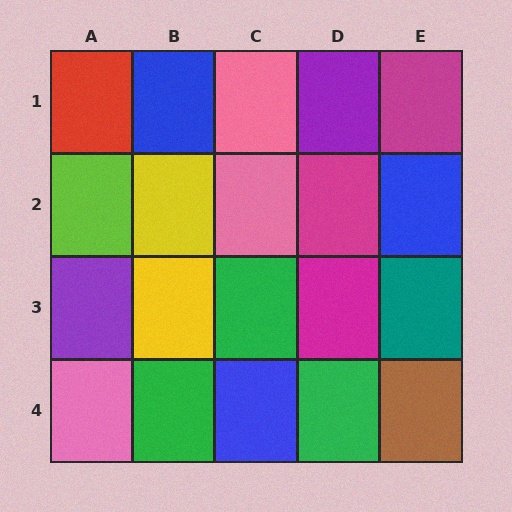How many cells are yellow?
2 cells are yellow.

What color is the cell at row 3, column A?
Purple.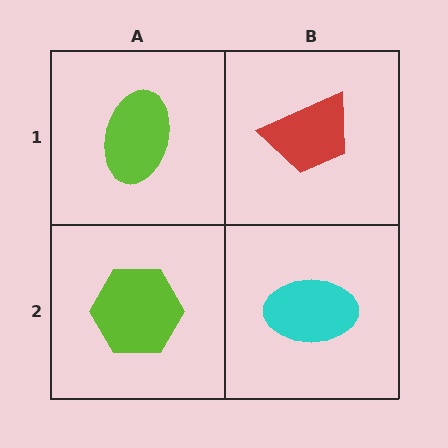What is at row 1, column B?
A red trapezoid.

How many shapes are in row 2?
2 shapes.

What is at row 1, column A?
A lime ellipse.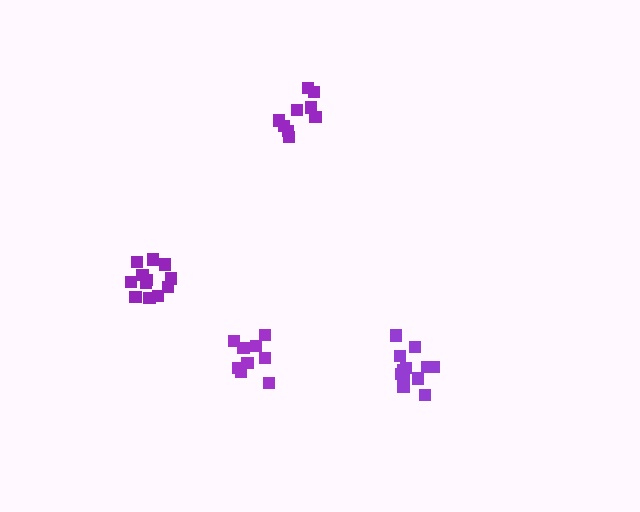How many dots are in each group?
Group 1: 12 dots, Group 2: 9 dots, Group 3: 12 dots, Group 4: 9 dots (42 total).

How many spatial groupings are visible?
There are 4 spatial groupings.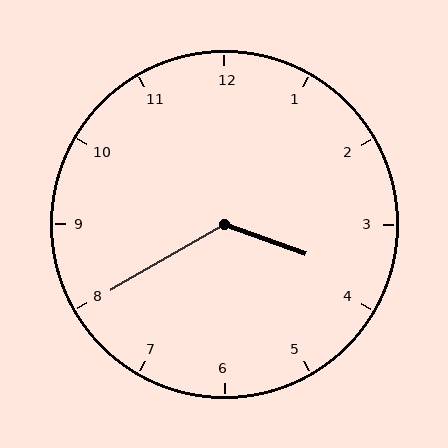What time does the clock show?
3:40.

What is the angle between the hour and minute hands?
Approximately 130 degrees.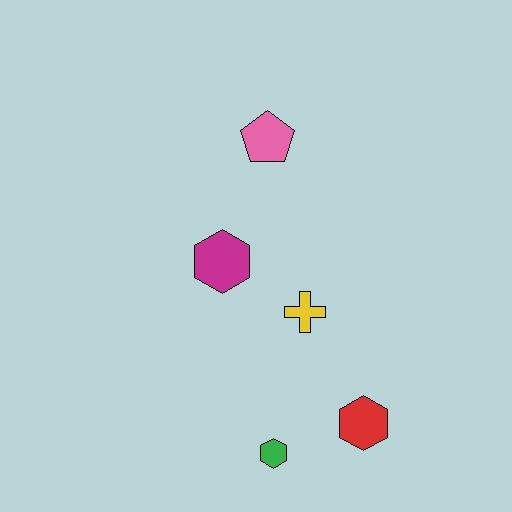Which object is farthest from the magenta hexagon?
The red hexagon is farthest from the magenta hexagon.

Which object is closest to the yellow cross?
The magenta hexagon is closest to the yellow cross.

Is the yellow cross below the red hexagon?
No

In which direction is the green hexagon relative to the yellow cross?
The green hexagon is below the yellow cross.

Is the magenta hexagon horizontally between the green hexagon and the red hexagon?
No